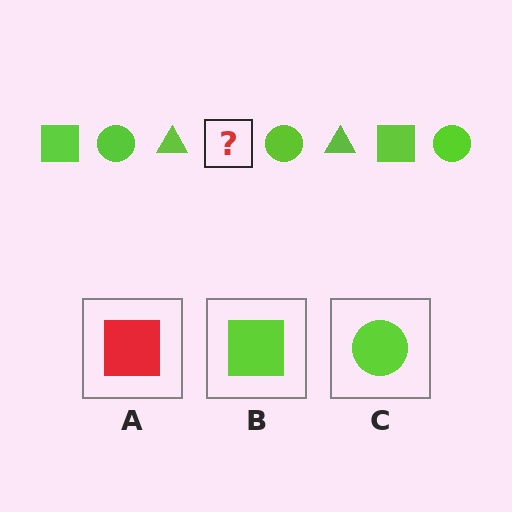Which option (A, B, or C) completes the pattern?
B.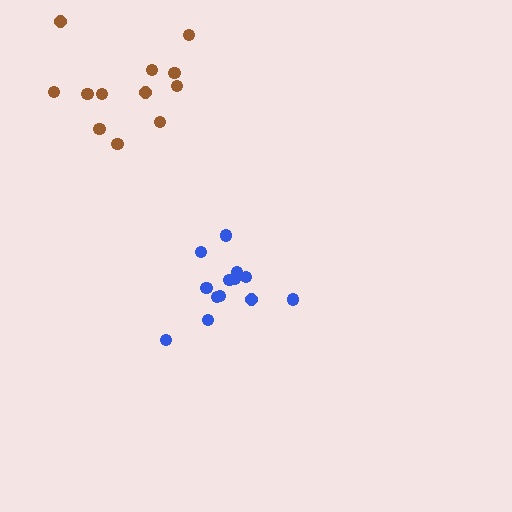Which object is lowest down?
The blue cluster is bottommost.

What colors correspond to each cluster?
The clusters are colored: blue, brown.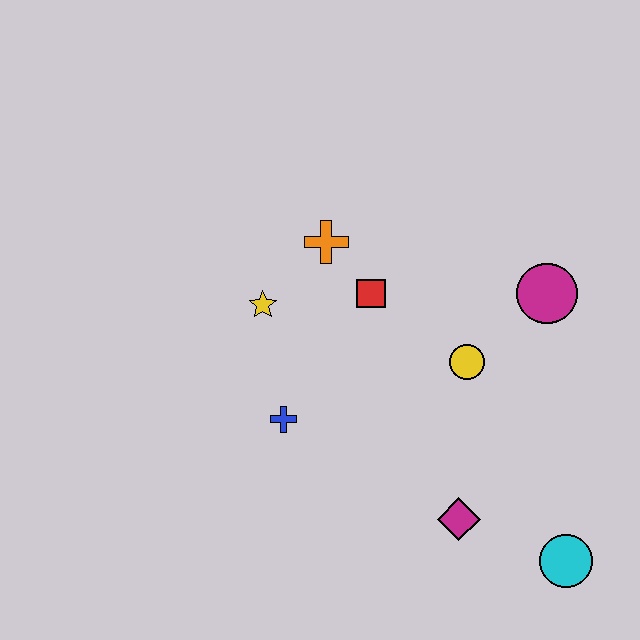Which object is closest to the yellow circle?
The magenta circle is closest to the yellow circle.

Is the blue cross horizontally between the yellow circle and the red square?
No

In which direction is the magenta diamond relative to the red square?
The magenta diamond is below the red square.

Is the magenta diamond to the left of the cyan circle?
Yes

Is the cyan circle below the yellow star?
Yes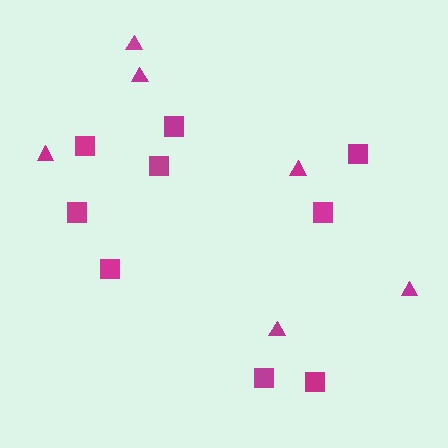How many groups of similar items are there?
There are 2 groups: one group of triangles (6) and one group of squares (9).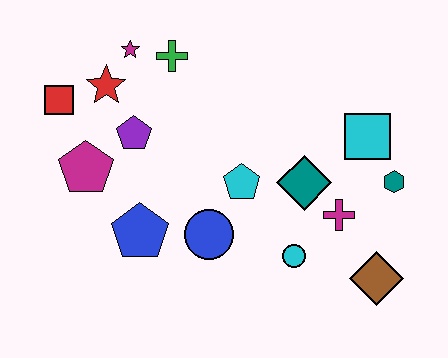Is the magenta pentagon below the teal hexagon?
No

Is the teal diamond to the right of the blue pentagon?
Yes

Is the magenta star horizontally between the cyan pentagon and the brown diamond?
No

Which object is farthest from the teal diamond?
The red square is farthest from the teal diamond.